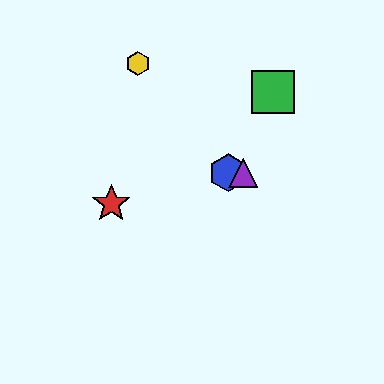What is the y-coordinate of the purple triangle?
The purple triangle is at y≈173.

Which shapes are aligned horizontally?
The blue hexagon, the purple triangle are aligned horizontally.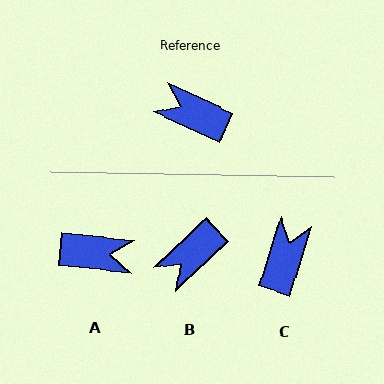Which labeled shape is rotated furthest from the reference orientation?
A, about 161 degrees away.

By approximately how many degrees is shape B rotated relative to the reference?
Approximately 69 degrees counter-clockwise.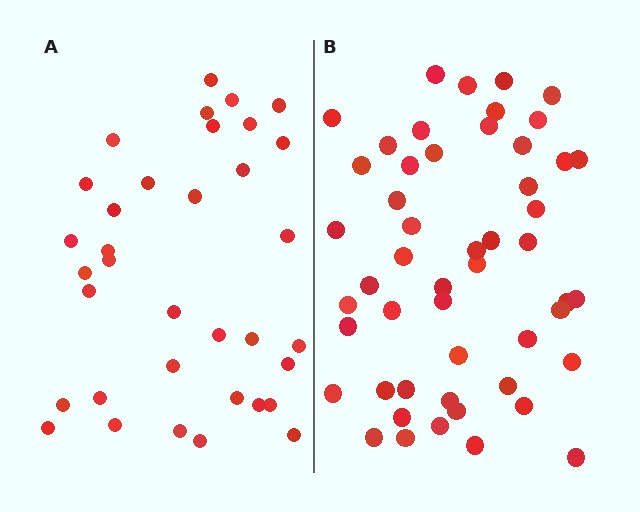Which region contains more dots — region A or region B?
Region B (the right region) has more dots.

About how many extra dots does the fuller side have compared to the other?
Region B has approximately 15 more dots than region A.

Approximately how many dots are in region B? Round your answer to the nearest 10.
About 50 dots. (The exact count is 51, which rounds to 50.)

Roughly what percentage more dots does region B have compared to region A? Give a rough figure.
About 45% more.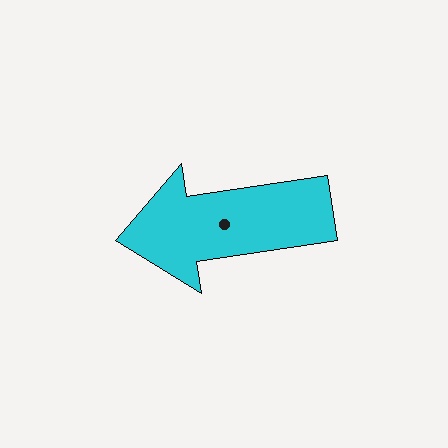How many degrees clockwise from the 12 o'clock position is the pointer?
Approximately 261 degrees.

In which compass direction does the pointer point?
West.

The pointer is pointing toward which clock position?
Roughly 9 o'clock.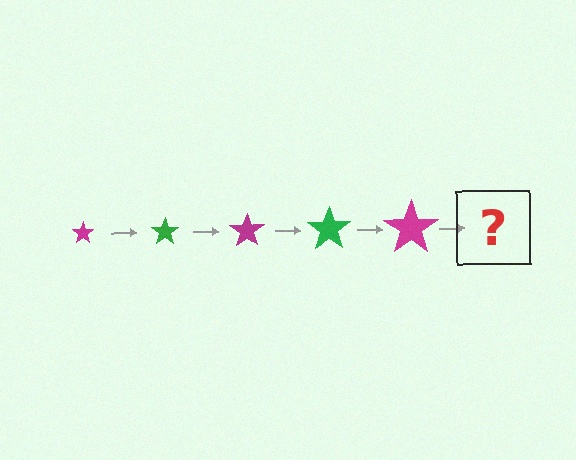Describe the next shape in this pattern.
It should be a green star, larger than the previous one.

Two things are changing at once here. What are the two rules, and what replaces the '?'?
The two rules are that the star grows larger each step and the color cycles through magenta and green. The '?' should be a green star, larger than the previous one.